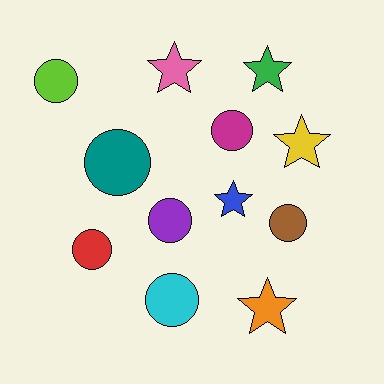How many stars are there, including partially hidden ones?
There are 5 stars.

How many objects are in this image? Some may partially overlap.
There are 12 objects.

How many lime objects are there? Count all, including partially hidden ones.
There is 1 lime object.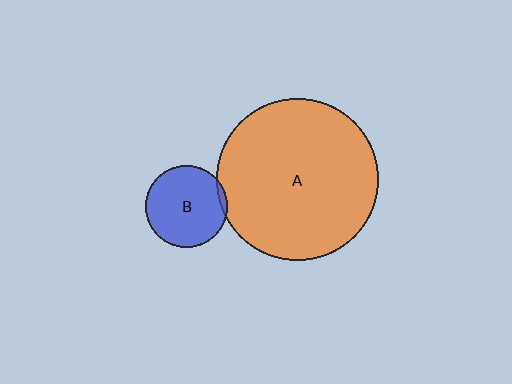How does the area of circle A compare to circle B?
Approximately 3.9 times.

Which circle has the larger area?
Circle A (orange).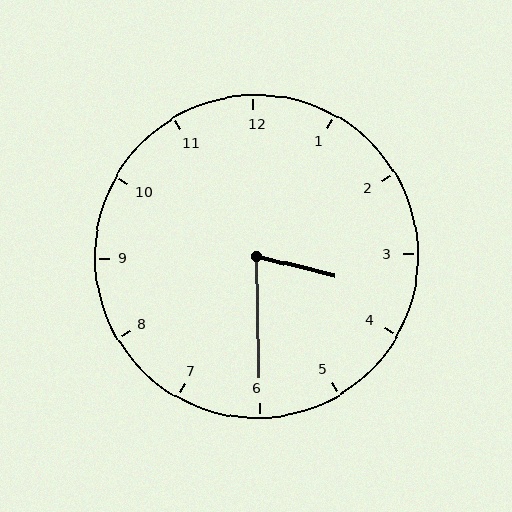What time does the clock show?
3:30.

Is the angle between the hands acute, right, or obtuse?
It is acute.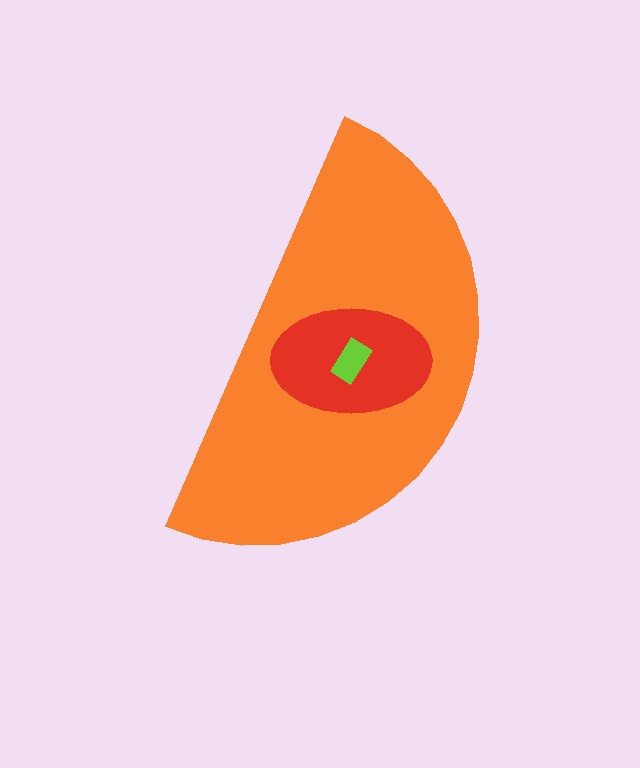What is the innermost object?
The lime rectangle.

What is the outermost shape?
The orange semicircle.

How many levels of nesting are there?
3.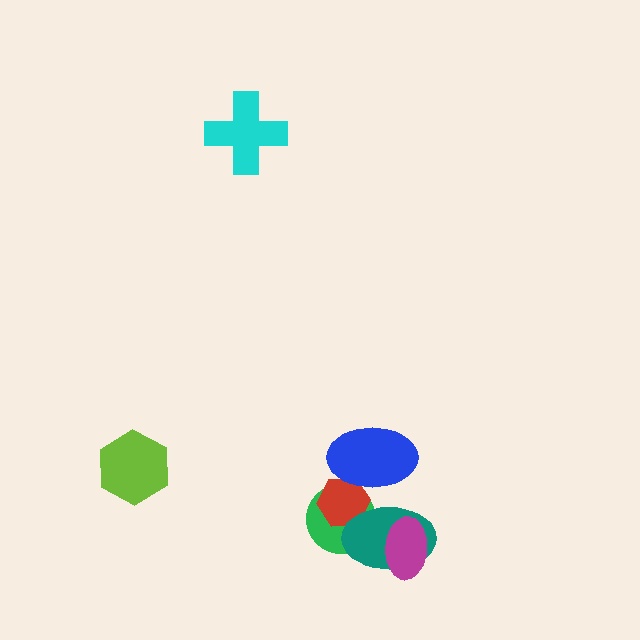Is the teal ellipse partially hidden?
Yes, it is partially covered by another shape.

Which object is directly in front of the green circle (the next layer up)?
The red hexagon is directly in front of the green circle.